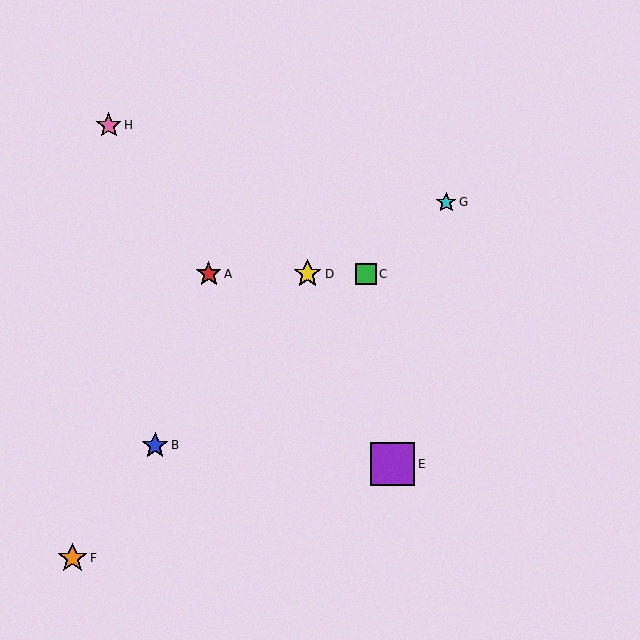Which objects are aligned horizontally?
Objects A, C, D are aligned horizontally.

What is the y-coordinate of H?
Object H is at y≈125.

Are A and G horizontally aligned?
No, A is at y≈274 and G is at y≈202.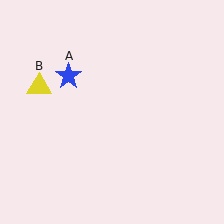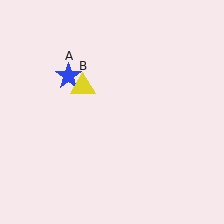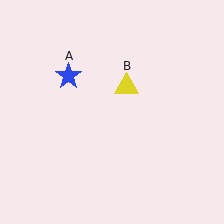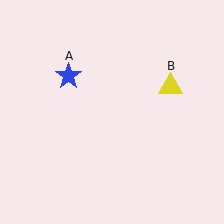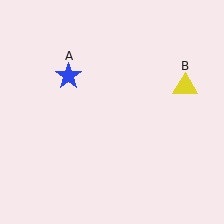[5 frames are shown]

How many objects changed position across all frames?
1 object changed position: yellow triangle (object B).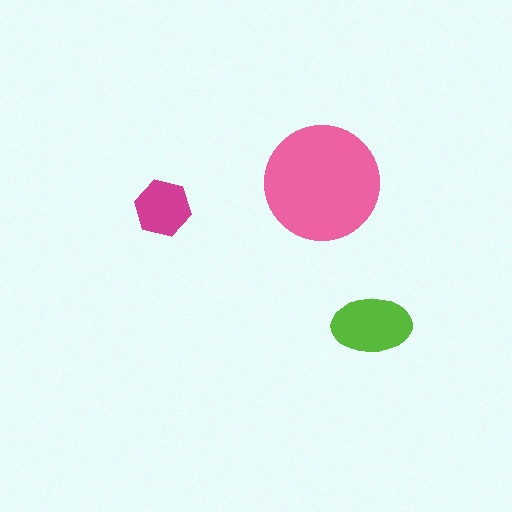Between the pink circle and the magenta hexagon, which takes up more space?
The pink circle.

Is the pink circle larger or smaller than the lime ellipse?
Larger.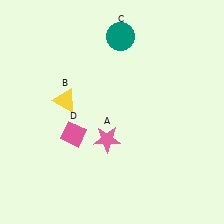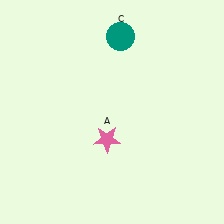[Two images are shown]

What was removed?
The pink diamond (D), the yellow triangle (B) were removed in Image 2.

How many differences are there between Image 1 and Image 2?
There are 2 differences between the two images.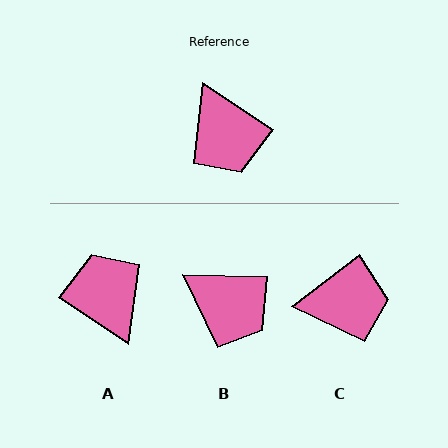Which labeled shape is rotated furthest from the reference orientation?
A, about 179 degrees away.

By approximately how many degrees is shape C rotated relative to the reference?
Approximately 70 degrees counter-clockwise.